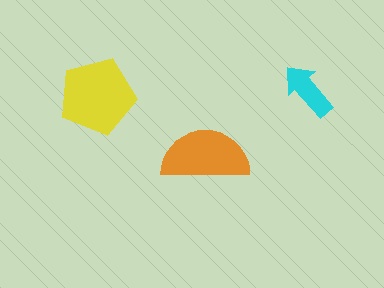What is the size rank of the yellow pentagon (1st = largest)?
1st.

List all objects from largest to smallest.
The yellow pentagon, the orange semicircle, the cyan arrow.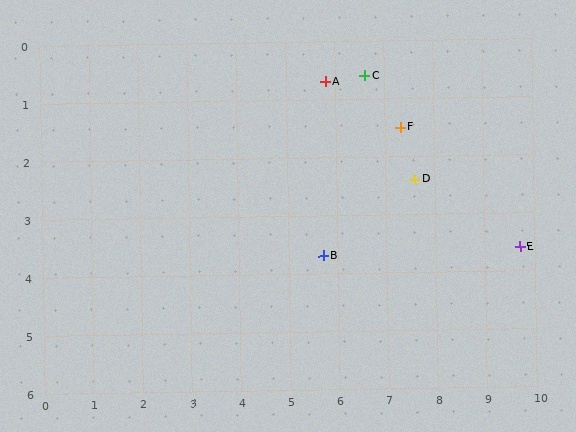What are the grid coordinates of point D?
Point D is at approximately (7.6, 2.4).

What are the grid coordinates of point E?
Point E is at approximately (9.7, 3.6).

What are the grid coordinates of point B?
Point B is at approximately (5.7, 3.7).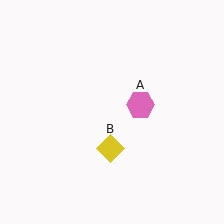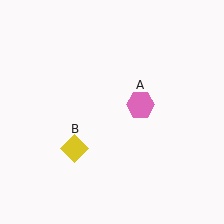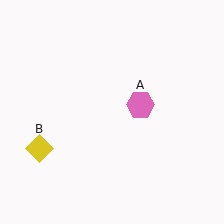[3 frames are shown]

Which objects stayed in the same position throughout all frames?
Pink hexagon (object A) remained stationary.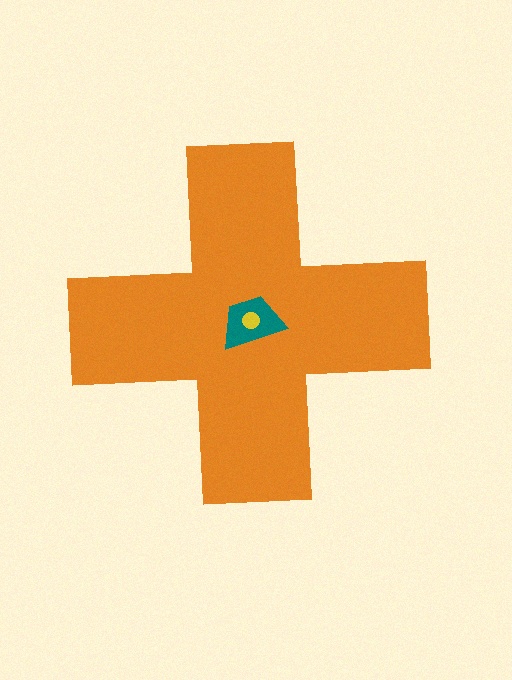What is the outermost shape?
The orange cross.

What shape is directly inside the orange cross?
The teal trapezoid.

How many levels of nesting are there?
3.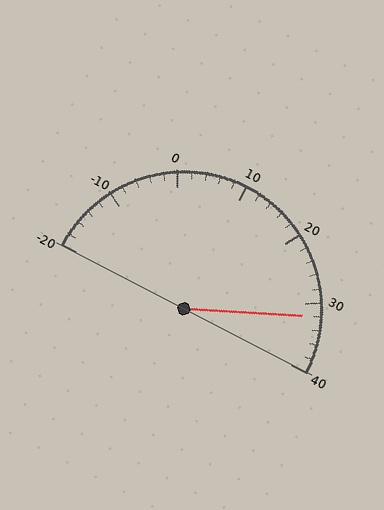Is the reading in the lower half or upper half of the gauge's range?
The reading is in the upper half of the range (-20 to 40).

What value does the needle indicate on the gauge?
The needle indicates approximately 32.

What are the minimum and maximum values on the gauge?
The gauge ranges from -20 to 40.